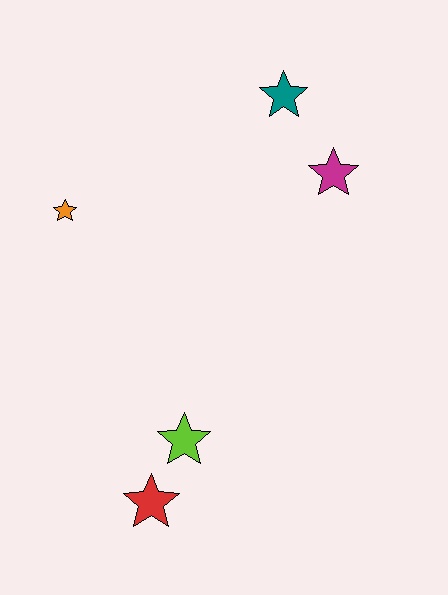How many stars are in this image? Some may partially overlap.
There are 5 stars.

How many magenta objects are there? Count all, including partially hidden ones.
There is 1 magenta object.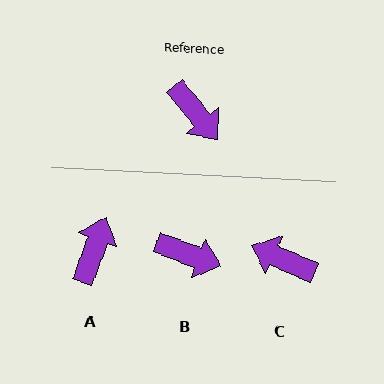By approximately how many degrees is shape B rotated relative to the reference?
Approximately 31 degrees counter-clockwise.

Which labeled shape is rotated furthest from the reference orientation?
C, about 153 degrees away.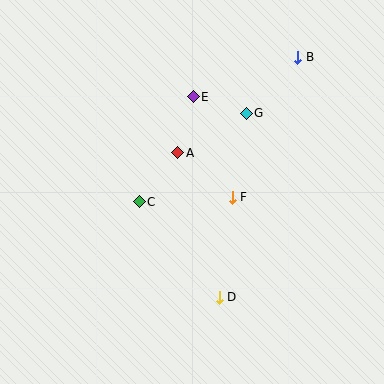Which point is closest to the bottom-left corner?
Point C is closest to the bottom-left corner.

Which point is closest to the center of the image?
Point F at (232, 197) is closest to the center.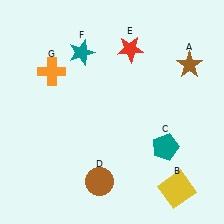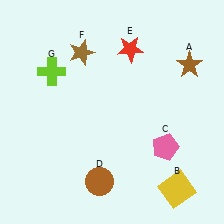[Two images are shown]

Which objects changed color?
C changed from teal to pink. F changed from teal to brown. G changed from orange to lime.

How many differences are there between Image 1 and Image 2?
There are 3 differences between the two images.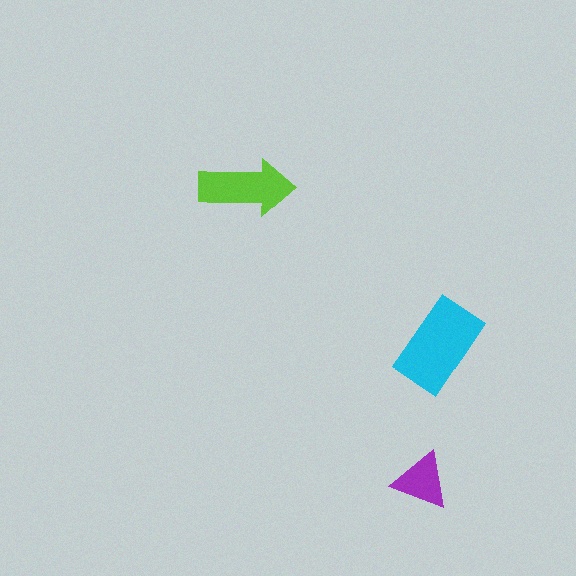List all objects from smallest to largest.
The purple triangle, the lime arrow, the cyan rectangle.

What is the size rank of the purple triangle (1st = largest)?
3rd.